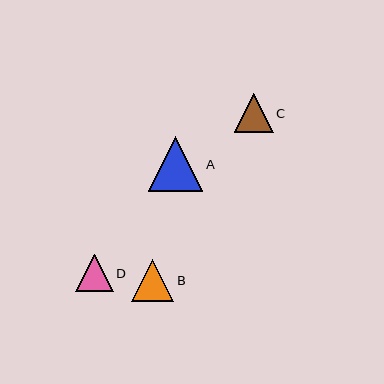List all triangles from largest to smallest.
From largest to smallest: A, B, C, D.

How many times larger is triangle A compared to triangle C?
Triangle A is approximately 1.4 times the size of triangle C.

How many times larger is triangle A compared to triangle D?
Triangle A is approximately 1.5 times the size of triangle D.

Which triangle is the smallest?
Triangle D is the smallest with a size of approximately 37 pixels.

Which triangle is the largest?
Triangle A is the largest with a size of approximately 55 pixels.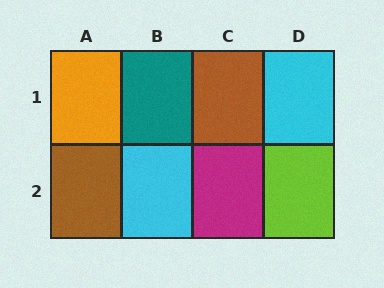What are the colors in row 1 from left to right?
Orange, teal, brown, cyan.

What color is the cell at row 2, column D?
Lime.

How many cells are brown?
2 cells are brown.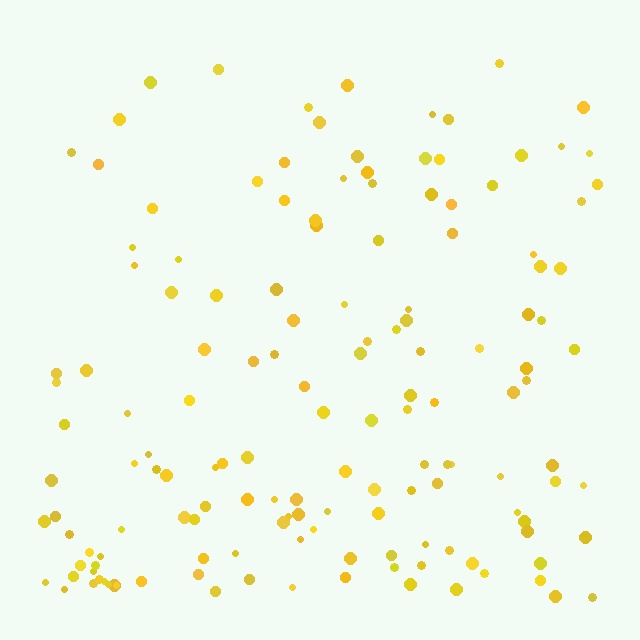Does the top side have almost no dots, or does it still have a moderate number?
Still a moderate number, just noticeably fewer than the bottom.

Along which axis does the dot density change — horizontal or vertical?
Vertical.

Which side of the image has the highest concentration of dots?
The bottom.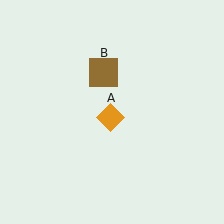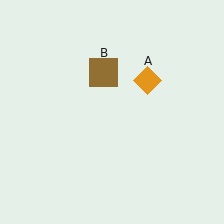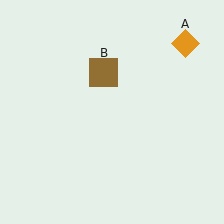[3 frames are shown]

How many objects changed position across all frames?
1 object changed position: orange diamond (object A).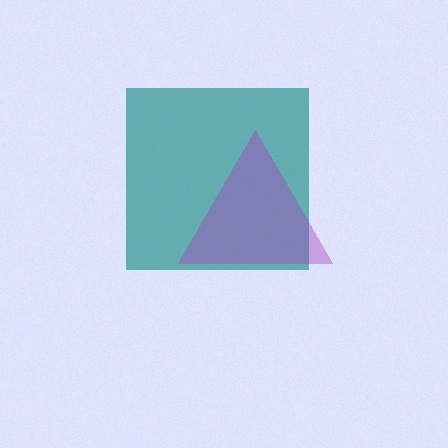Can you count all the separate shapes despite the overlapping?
Yes, there are 2 separate shapes.